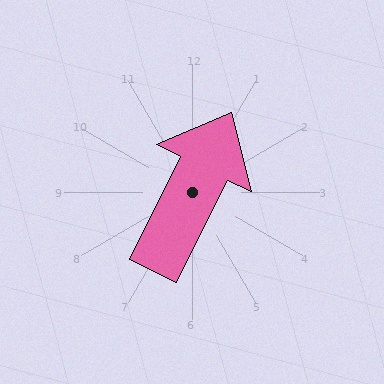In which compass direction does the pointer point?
Northeast.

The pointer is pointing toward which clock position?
Roughly 1 o'clock.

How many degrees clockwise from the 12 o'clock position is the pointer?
Approximately 26 degrees.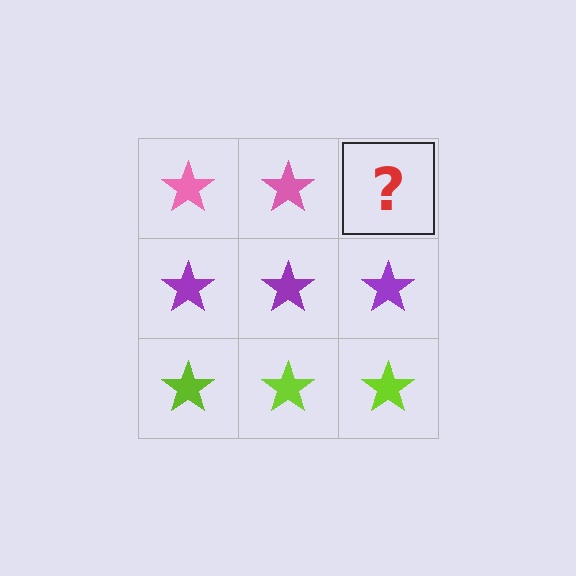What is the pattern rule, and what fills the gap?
The rule is that each row has a consistent color. The gap should be filled with a pink star.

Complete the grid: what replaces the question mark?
The question mark should be replaced with a pink star.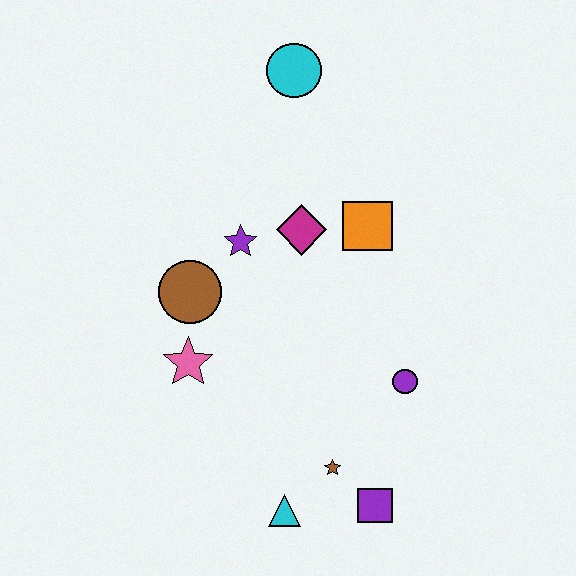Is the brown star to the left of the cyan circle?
No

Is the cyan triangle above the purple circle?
No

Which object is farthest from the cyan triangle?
The cyan circle is farthest from the cyan triangle.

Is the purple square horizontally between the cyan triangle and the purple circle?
Yes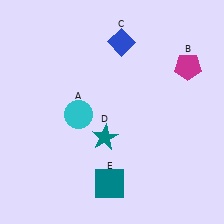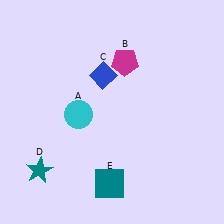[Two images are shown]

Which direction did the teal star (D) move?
The teal star (D) moved left.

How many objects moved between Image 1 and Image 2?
3 objects moved between the two images.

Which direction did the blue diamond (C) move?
The blue diamond (C) moved down.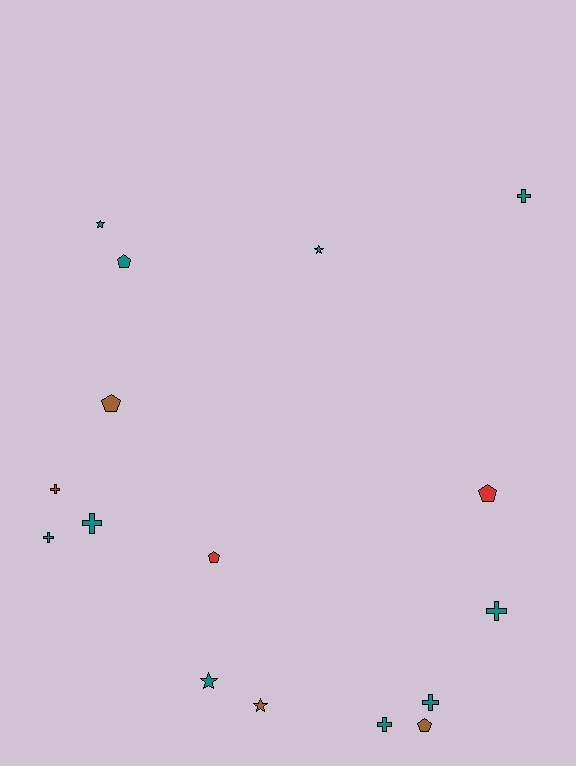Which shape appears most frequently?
Cross, with 7 objects.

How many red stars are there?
There are no red stars.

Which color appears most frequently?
Teal, with 10 objects.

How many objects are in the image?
There are 16 objects.